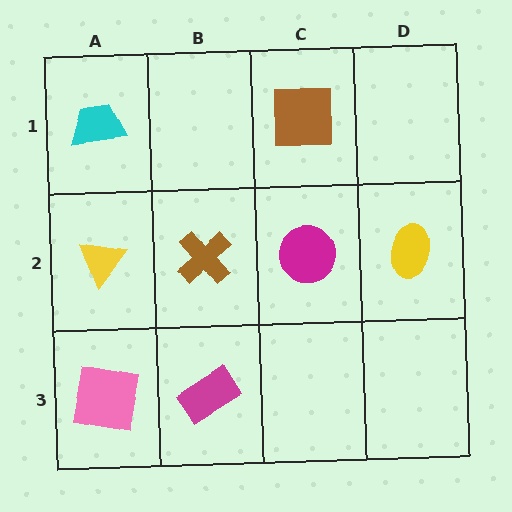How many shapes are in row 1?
2 shapes.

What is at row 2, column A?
A yellow triangle.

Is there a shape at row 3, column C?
No, that cell is empty.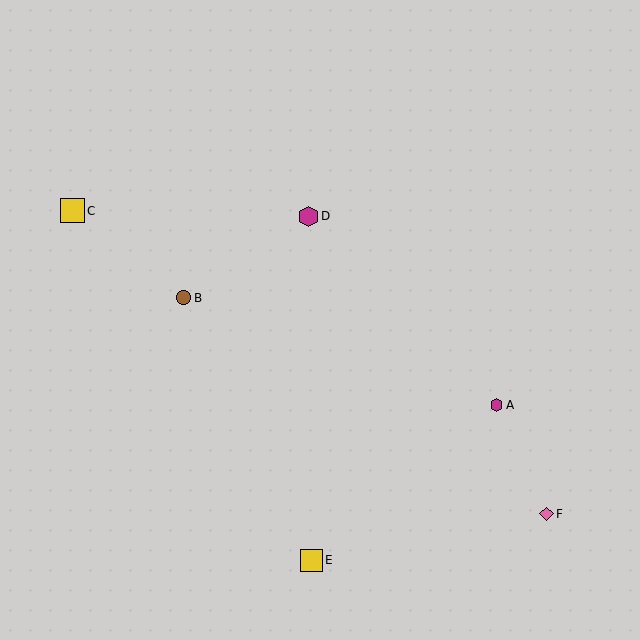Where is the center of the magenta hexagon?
The center of the magenta hexagon is at (309, 216).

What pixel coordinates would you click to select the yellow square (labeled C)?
Click at (72, 211) to select the yellow square C.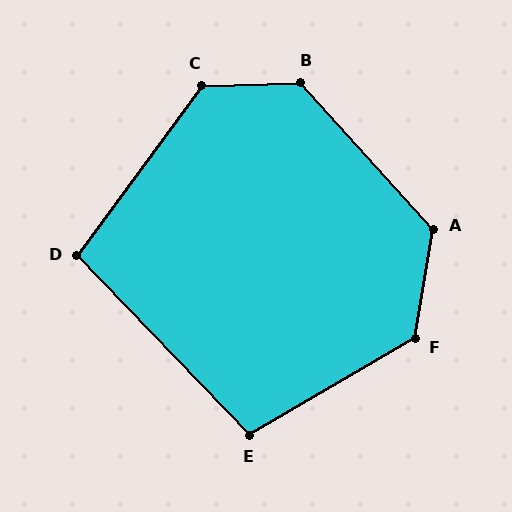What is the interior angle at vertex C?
Approximately 128 degrees (obtuse).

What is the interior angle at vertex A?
Approximately 129 degrees (obtuse).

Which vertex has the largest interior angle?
B, at approximately 130 degrees.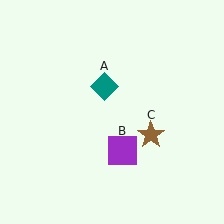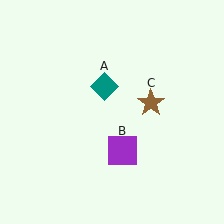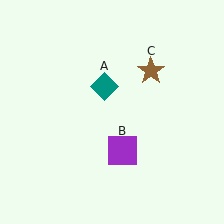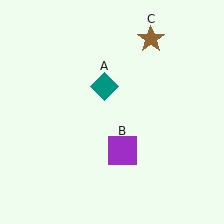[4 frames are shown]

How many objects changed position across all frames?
1 object changed position: brown star (object C).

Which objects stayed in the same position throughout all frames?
Teal diamond (object A) and purple square (object B) remained stationary.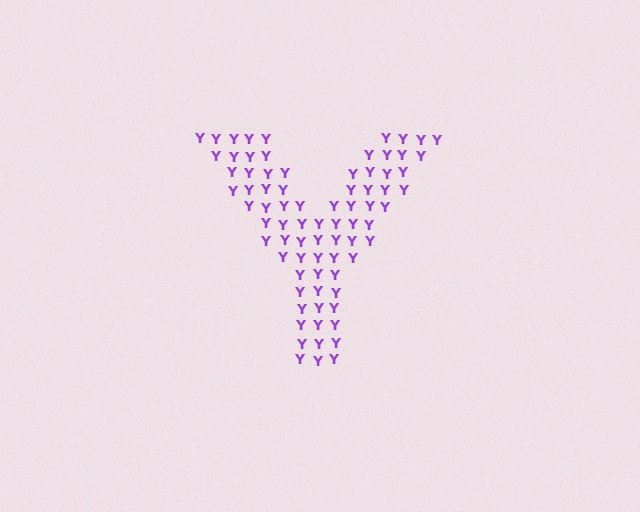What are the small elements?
The small elements are letter Y's.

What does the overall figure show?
The overall figure shows the letter Y.